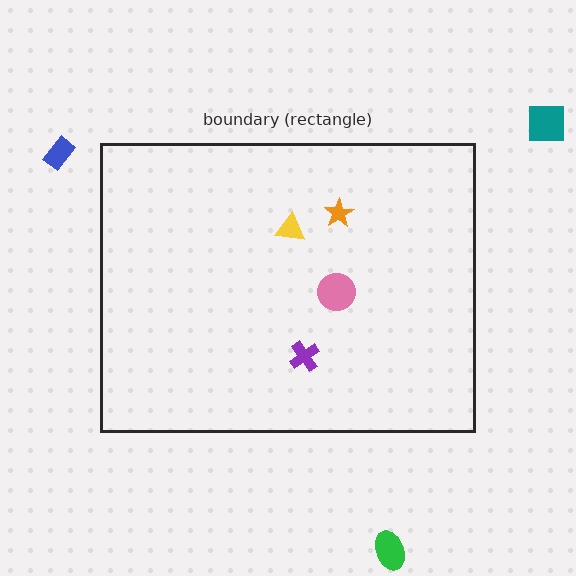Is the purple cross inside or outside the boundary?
Inside.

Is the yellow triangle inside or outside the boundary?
Inside.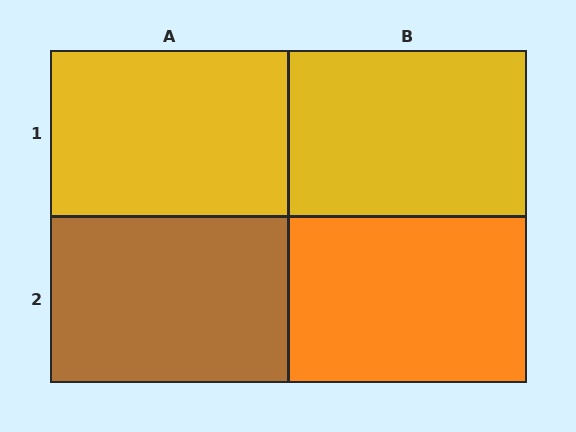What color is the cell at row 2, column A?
Brown.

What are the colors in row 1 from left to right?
Yellow, yellow.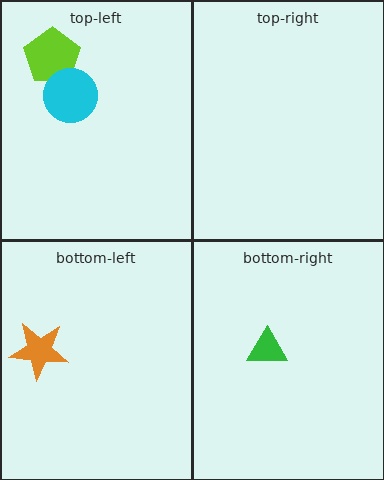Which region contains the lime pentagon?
The top-left region.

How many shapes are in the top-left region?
2.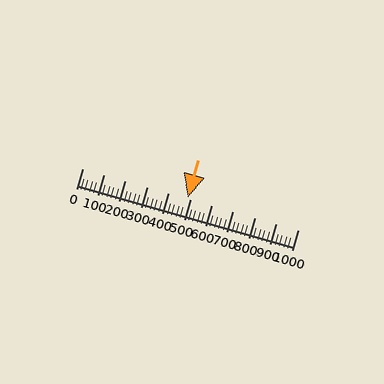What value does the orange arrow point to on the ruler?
The orange arrow points to approximately 487.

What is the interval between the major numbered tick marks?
The major tick marks are spaced 100 units apart.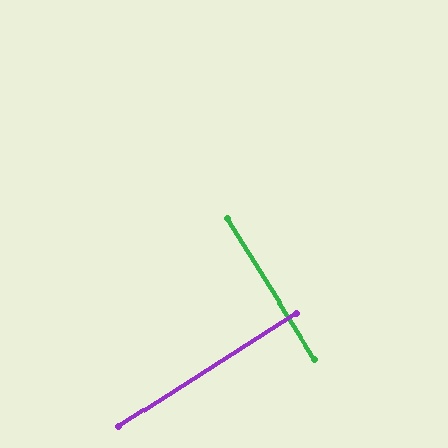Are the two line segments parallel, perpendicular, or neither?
Perpendicular — they meet at approximately 89°.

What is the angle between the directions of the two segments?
Approximately 89 degrees.